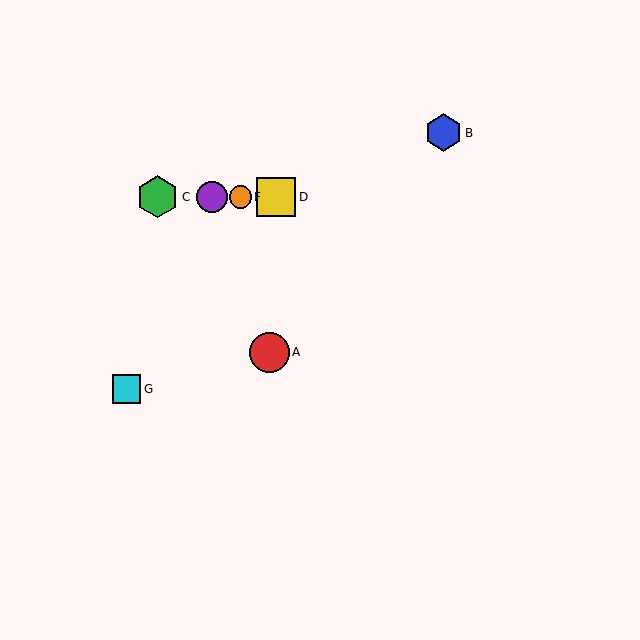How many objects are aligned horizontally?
4 objects (C, D, E, F) are aligned horizontally.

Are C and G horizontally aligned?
No, C is at y≈197 and G is at y≈389.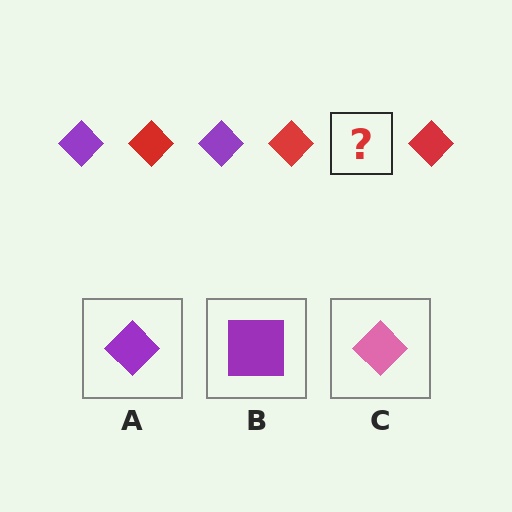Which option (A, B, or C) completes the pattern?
A.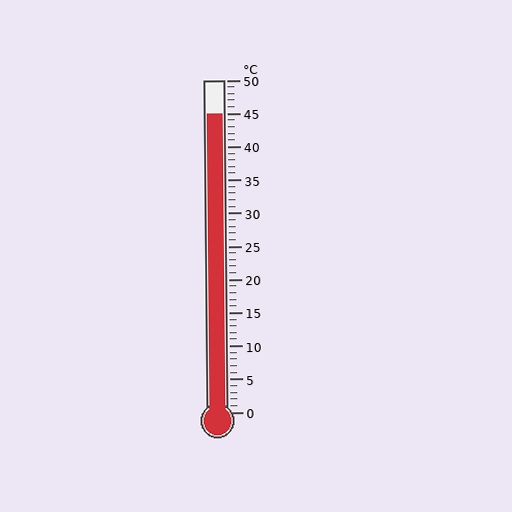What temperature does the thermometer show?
The thermometer shows approximately 45°C.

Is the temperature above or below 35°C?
The temperature is above 35°C.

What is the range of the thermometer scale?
The thermometer scale ranges from 0°C to 50°C.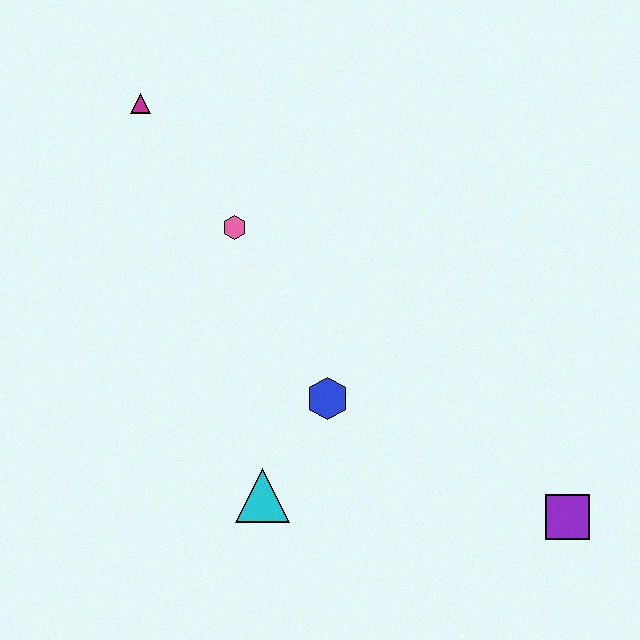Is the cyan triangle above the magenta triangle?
No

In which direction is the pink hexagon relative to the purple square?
The pink hexagon is to the left of the purple square.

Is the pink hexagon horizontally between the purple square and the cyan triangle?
No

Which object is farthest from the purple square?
The magenta triangle is farthest from the purple square.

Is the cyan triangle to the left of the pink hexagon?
No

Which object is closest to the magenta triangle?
The pink hexagon is closest to the magenta triangle.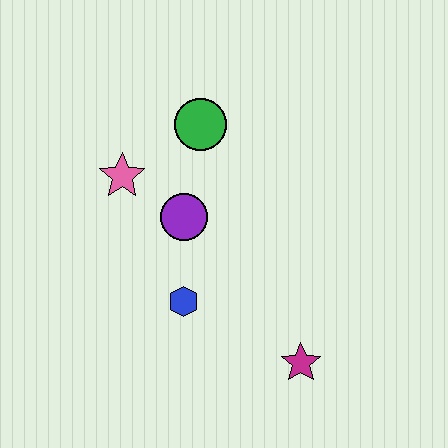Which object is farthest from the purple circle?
The magenta star is farthest from the purple circle.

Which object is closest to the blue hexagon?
The purple circle is closest to the blue hexagon.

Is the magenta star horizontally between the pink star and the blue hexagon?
No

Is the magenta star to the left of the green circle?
No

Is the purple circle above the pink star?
No